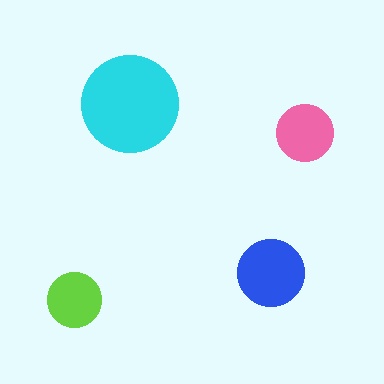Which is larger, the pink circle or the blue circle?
The blue one.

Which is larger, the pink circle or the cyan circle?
The cyan one.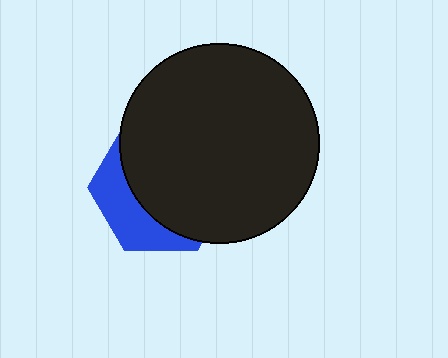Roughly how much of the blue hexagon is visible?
A small part of it is visible (roughly 32%).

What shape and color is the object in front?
The object in front is a black circle.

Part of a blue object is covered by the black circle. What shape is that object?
It is a hexagon.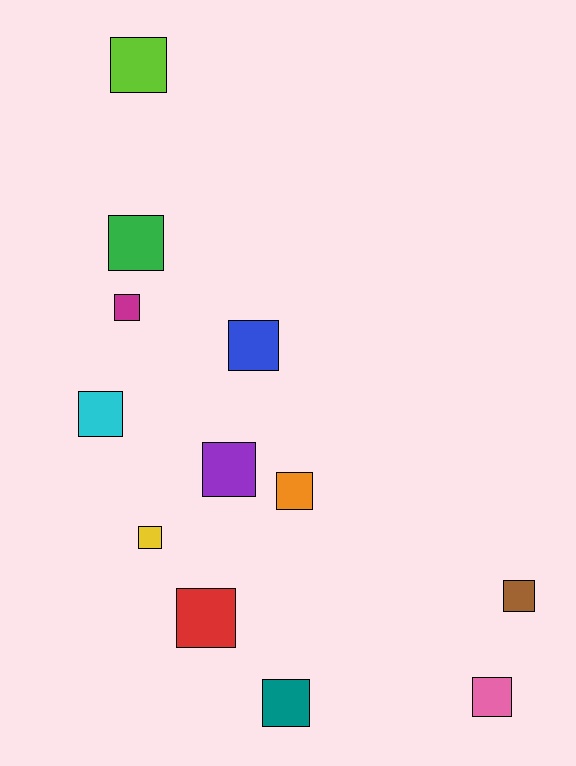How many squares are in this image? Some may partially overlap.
There are 12 squares.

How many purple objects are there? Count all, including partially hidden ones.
There is 1 purple object.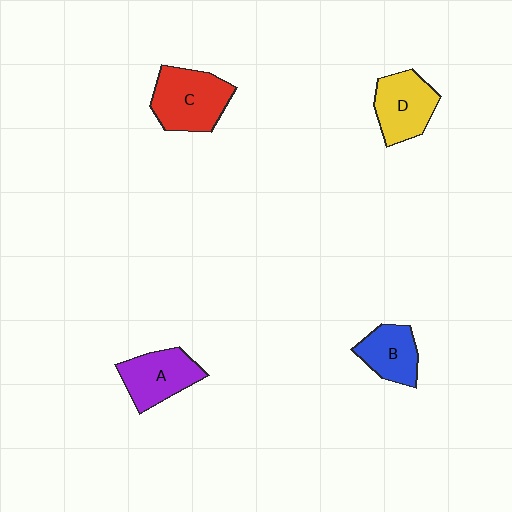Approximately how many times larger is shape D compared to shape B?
Approximately 1.3 times.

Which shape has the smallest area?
Shape B (blue).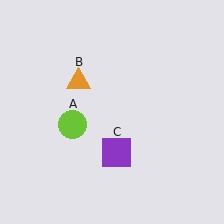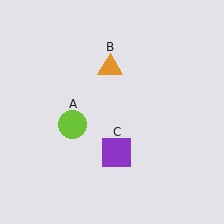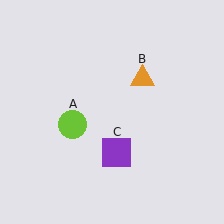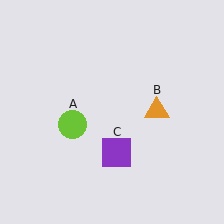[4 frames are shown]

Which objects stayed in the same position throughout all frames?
Lime circle (object A) and purple square (object C) remained stationary.